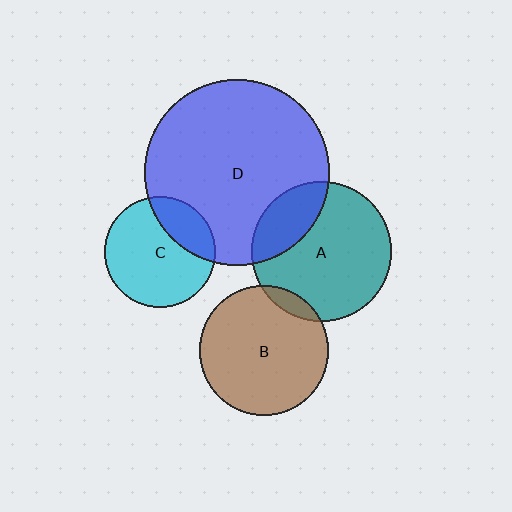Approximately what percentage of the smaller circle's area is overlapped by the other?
Approximately 25%.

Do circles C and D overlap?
Yes.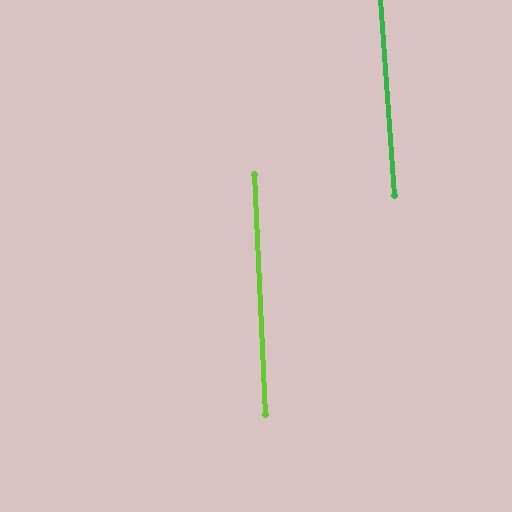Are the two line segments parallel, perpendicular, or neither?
Parallel — their directions differ by only 1.4°.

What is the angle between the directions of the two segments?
Approximately 1 degree.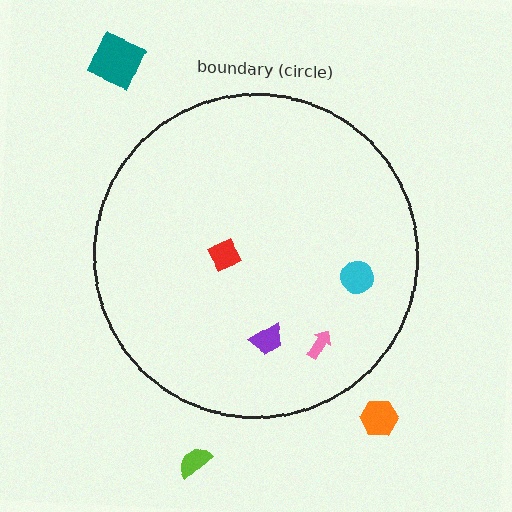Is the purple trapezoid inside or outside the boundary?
Inside.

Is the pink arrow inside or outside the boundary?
Inside.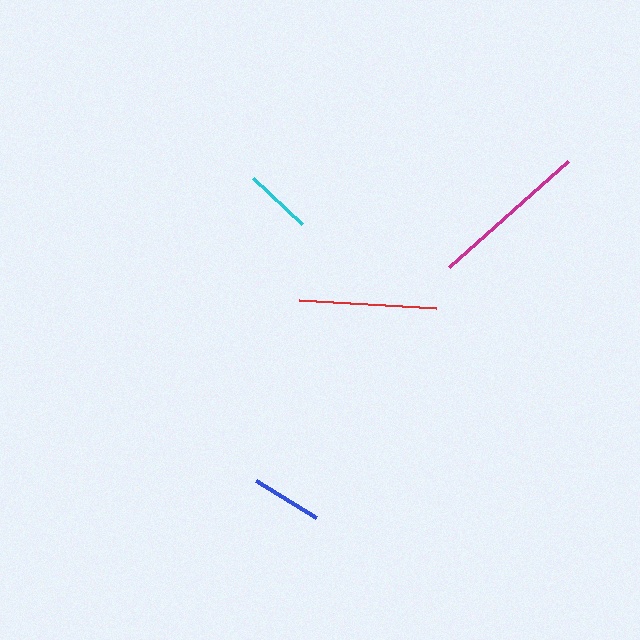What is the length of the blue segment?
The blue segment is approximately 71 pixels long.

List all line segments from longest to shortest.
From longest to shortest: magenta, red, blue, cyan.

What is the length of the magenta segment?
The magenta segment is approximately 159 pixels long.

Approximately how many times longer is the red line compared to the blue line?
The red line is approximately 1.9 times the length of the blue line.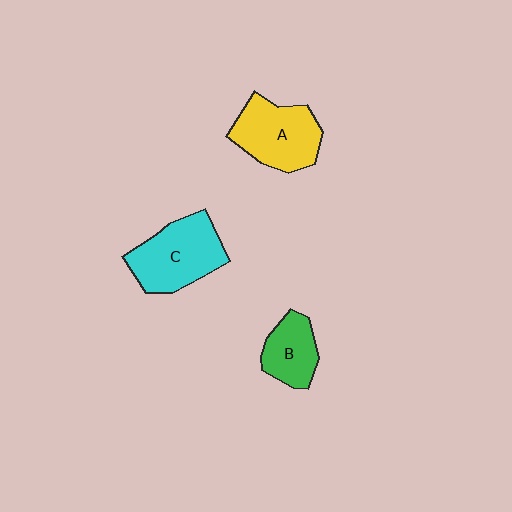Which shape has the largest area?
Shape C (cyan).